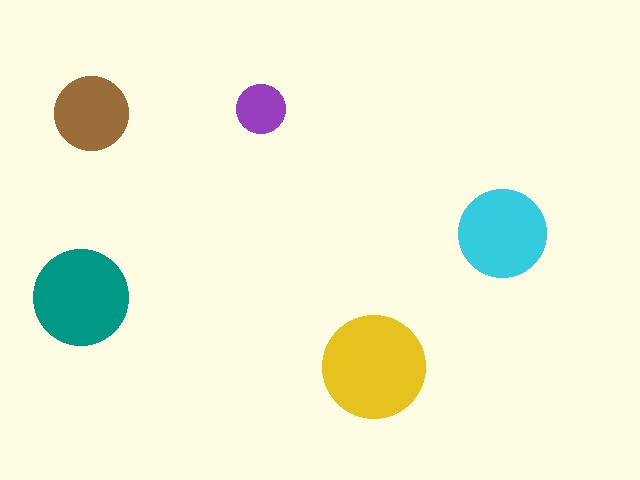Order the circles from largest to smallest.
the yellow one, the teal one, the cyan one, the brown one, the purple one.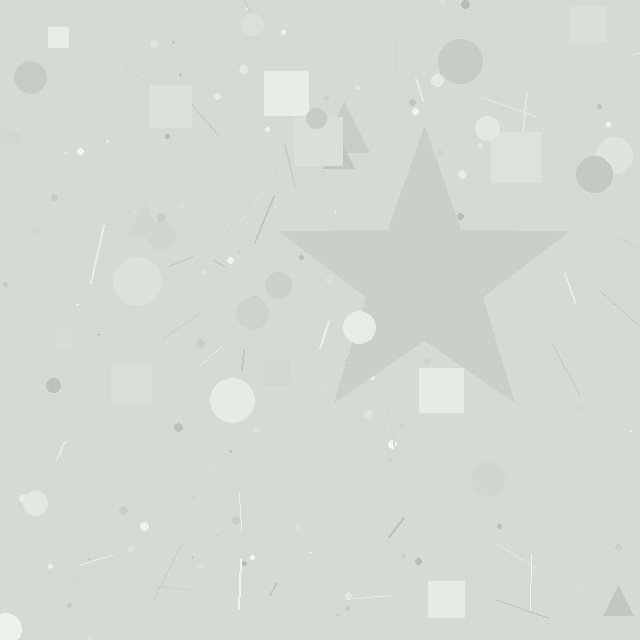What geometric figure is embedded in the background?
A star is embedded in the background.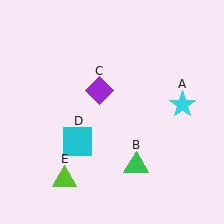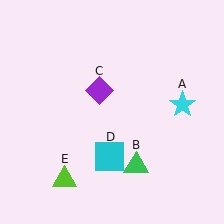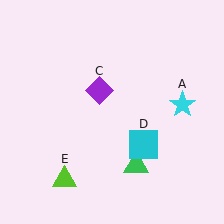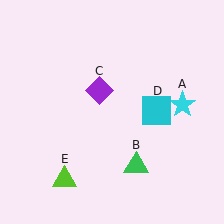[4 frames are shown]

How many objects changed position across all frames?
1 object changed position: cyan square (object D).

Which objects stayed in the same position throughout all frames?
Cyan star (object A) and green triangle (object B) and purple diamond (object C) and lime triangle (object E) remained stationary.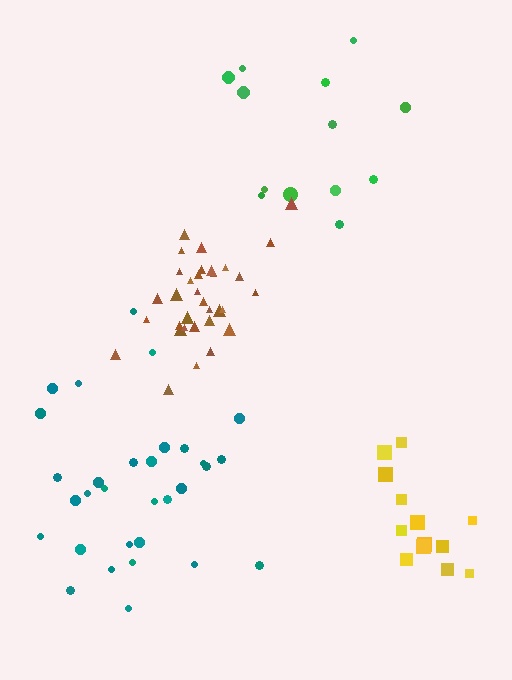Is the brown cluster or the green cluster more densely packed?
Brown.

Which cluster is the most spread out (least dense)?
Green.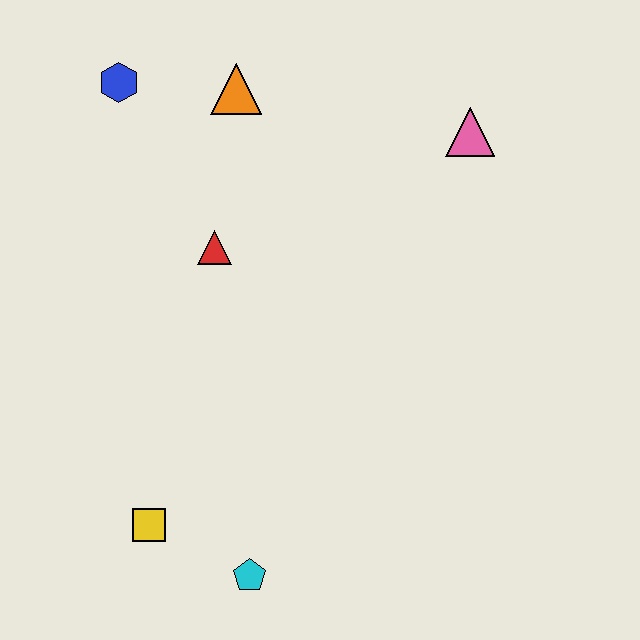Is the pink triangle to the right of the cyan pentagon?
Yes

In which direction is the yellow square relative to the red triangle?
The yellow square is below the red triangle.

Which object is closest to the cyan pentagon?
The yellow square is closest to the cyan pentagon.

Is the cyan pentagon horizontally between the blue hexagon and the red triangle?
No